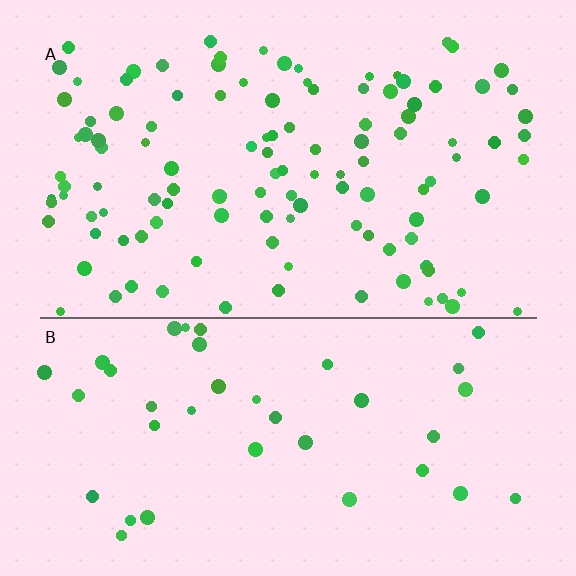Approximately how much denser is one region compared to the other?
Approximately 3.0× — region A over region B.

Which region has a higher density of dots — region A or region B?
A (the top).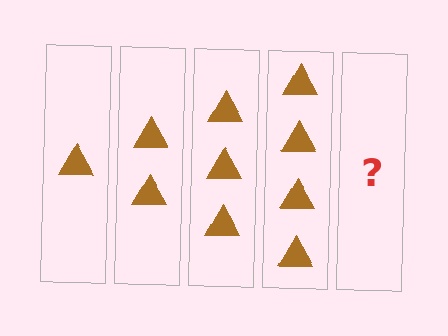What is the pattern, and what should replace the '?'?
The pattern is that each step adds one more triangle. The '?' should be 5 triangles.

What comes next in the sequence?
The next element should be 5 triangles.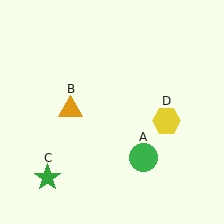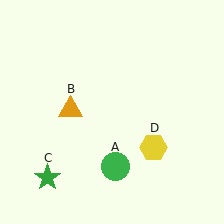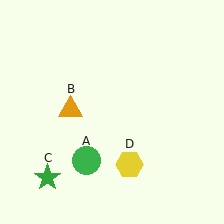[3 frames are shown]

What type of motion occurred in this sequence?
The green circle (object A), yellow hexagon (object D) rotated clockwise around the center of the scene.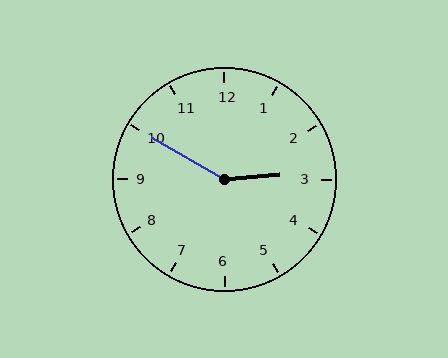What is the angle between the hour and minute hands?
Approximately 145 degrees.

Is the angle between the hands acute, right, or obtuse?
It is obtuse.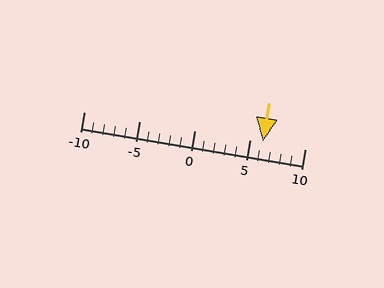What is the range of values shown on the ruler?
The ruler shows values from -10 to 10.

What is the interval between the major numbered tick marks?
The major tick marks are spaced 5 units apart.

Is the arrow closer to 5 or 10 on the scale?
The arrow is closer to 5.